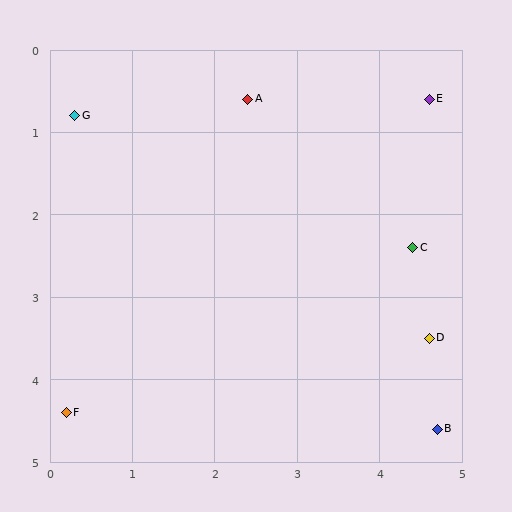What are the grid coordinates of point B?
Point B is at approximately (4.7, 4.6).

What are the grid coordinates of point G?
Point G is at approximately (0.3, 0.8).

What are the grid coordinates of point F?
Point F is at approximately (0.2, 4.4).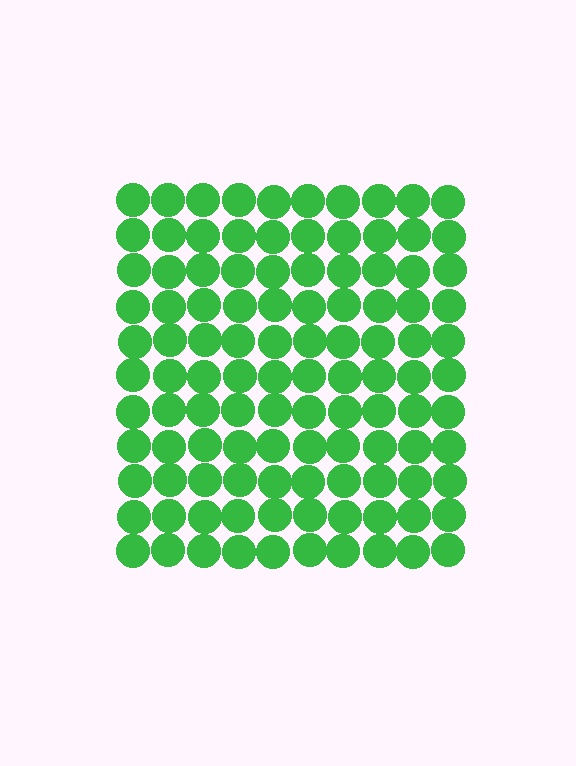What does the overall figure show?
The overall figure shows a square.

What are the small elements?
The small elements are circles.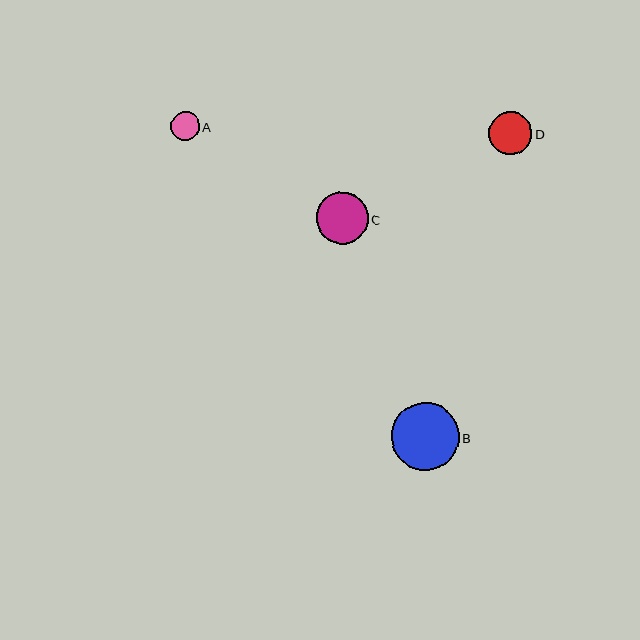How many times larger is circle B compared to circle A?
Circle B is approximately 2.3 times the size of circle A.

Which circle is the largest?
Circle B is the largest with a size of approximately 67 pixels.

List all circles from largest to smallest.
From largest to smallest: B, C, D, A.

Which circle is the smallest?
Circle A is the smallest with a size of approximately 29 pixels.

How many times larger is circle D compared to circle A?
Circle D is approximately 1.5 times the size of circle A.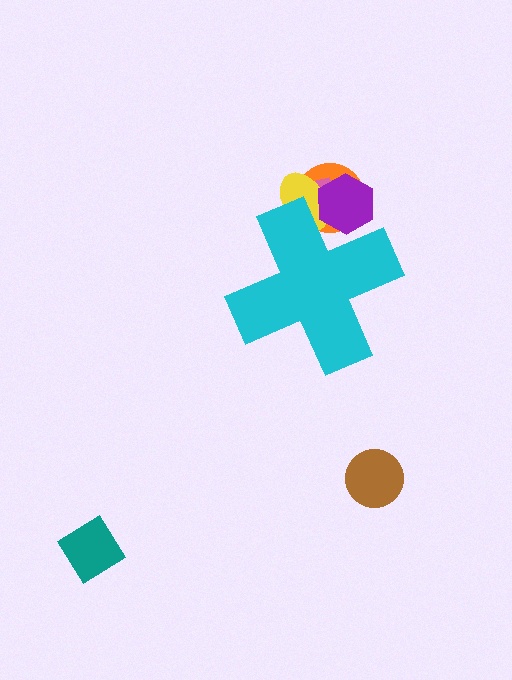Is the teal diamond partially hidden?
No, the teal diamond is fully visible.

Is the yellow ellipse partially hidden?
Yes, the yellow ellipse is partially hidden behind the cyan cross.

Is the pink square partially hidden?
Yes, the pink square is partially hidden behind the cyan cross.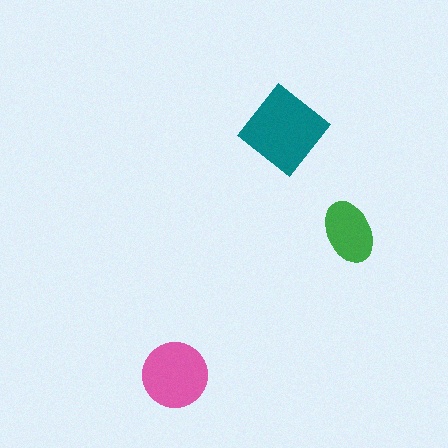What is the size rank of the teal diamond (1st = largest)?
1st.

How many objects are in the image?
There are 3 objects in the image.